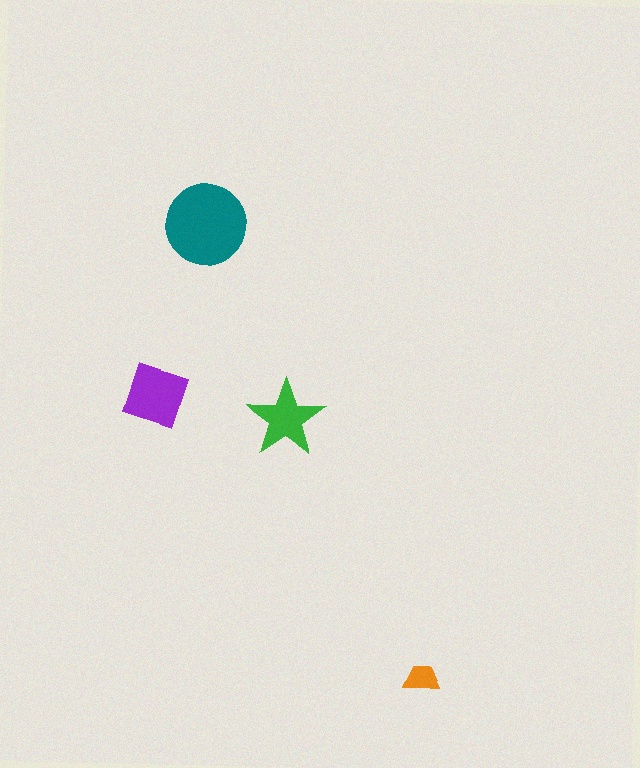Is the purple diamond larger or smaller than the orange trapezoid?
Larger.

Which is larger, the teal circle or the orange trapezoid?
The teal circle.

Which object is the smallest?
The orange trapezoid.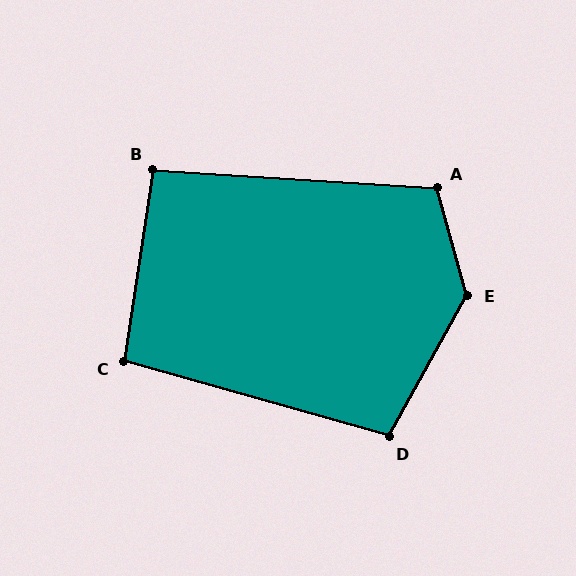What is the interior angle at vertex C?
Approximately 97 degrees (obtuse).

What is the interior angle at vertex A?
Approximately 109 degrees (obtuse).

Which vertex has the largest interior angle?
E, at approximately 135 degrees.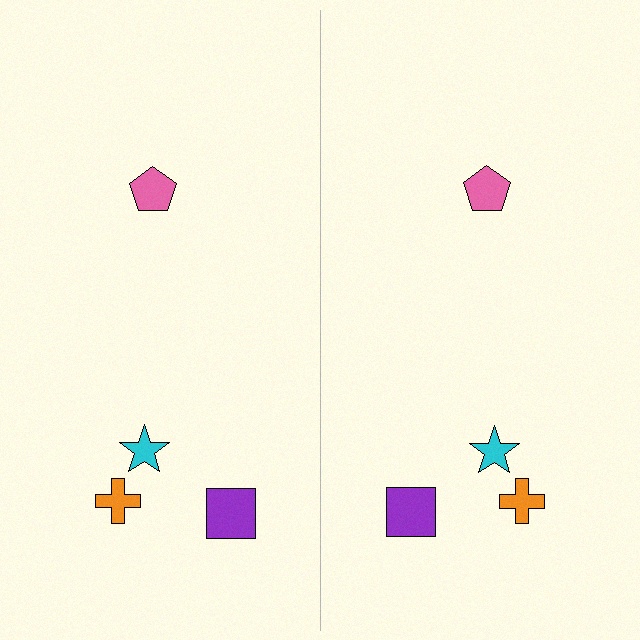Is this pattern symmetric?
Yes, this pattern has bilateral (reflection) symmetry.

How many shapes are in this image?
There are 8 shapes in this image.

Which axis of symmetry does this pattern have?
The pattern has a vertical axis of symmetry running through the center of the image.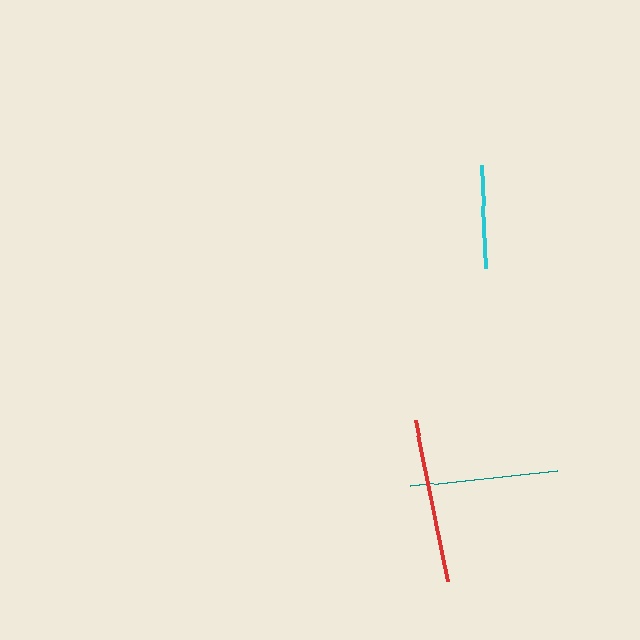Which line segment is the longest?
The red line is the longest at approximately 163 pixels.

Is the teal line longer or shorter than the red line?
The red line is longer than the teal line.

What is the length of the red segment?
The red segment is approximately 163 pixels long.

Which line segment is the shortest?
The cyan line is the shortest at approximately 102 pixels.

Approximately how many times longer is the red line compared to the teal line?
The red line is approximately 1.1 times the length of the teal line.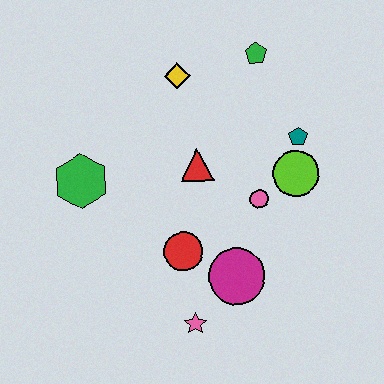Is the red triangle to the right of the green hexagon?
Yes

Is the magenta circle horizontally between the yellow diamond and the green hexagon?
No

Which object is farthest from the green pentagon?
The pink star is farthest from the green pentagon.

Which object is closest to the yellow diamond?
The green pentagon is closest to the yellow diamond.